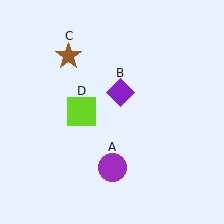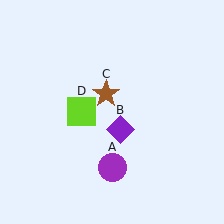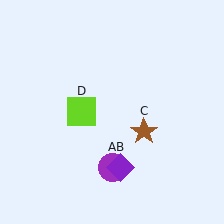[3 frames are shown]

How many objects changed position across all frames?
2 objects changed position: purple diamond (object B), brown star (object C).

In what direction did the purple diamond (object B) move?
The purple diamond (object B) moved down.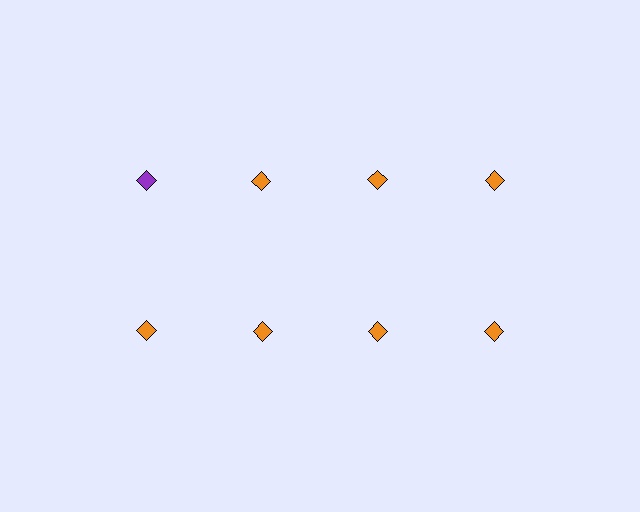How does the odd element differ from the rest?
It has a different color: purple instead of orange.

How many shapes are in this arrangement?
There are 8 shapes arranged in a grid pattern.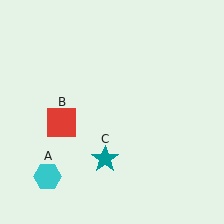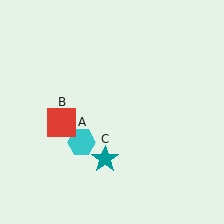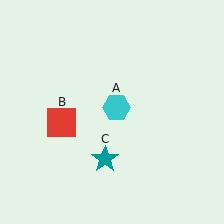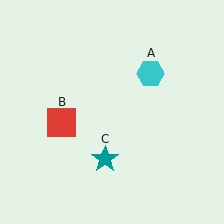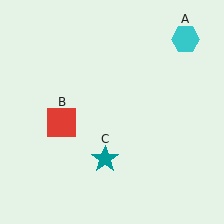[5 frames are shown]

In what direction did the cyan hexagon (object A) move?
The cyan hexagon (object A) moved up and to the right.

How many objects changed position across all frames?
1 object changed position: cyan hexagon (object A).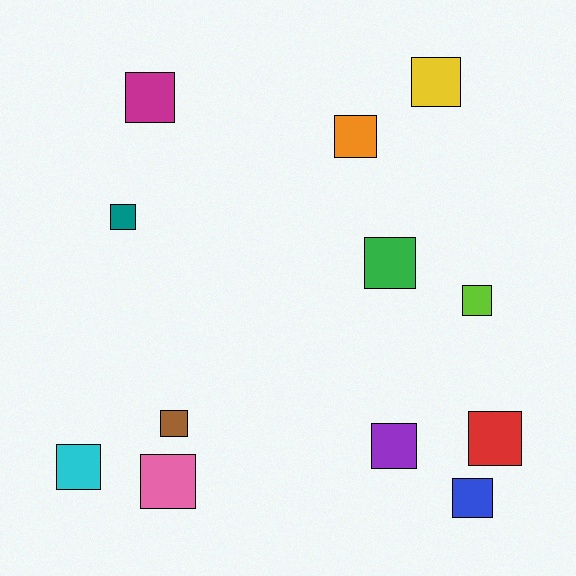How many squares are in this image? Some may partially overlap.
There are 12 squares.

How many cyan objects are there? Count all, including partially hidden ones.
There is 1 cyan object.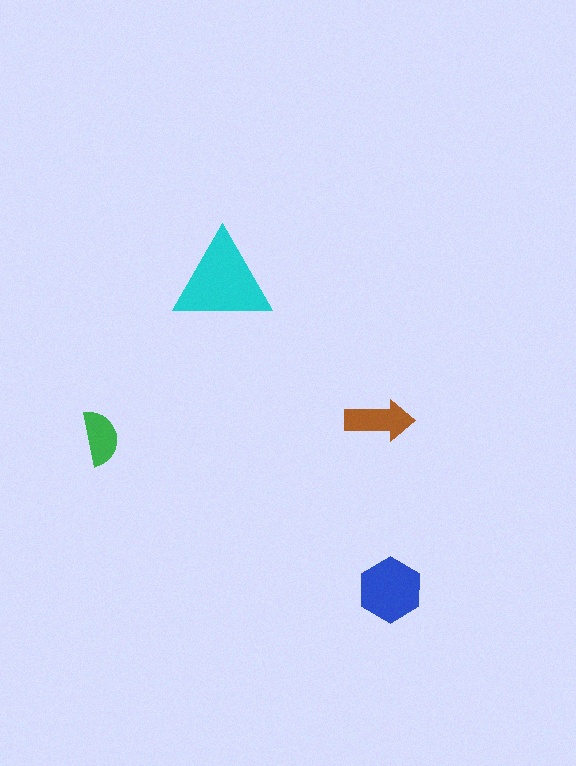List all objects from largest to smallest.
The cyan triangle, the blue hexagon, the brown arrow, the green semicircle.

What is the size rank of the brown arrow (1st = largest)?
3rd.